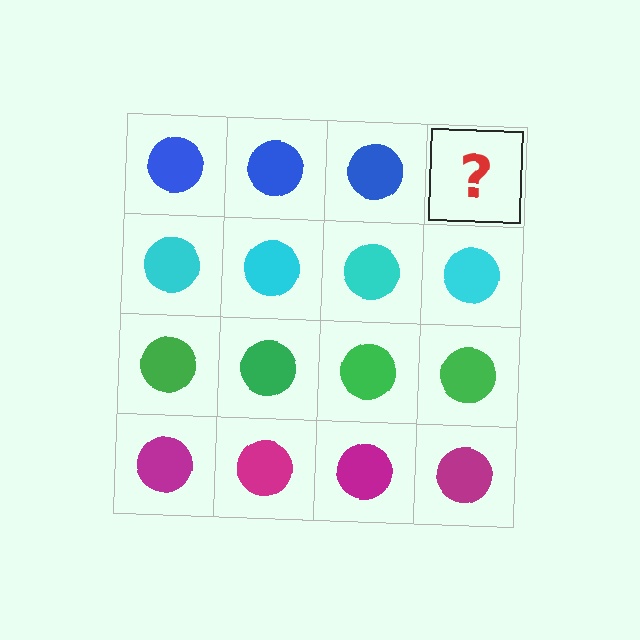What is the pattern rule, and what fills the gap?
The rule is that each row has a consistent color. The gap should be filled with a blue circle.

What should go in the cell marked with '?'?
The missing cell should contain a blue circle.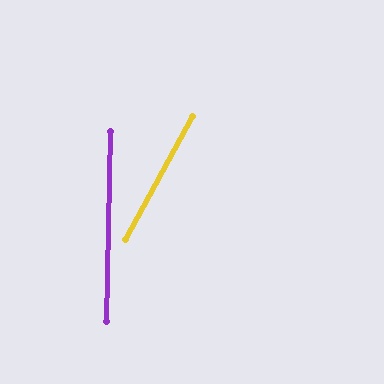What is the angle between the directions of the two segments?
Approximately 27 degrees.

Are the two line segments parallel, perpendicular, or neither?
Neither parallel nor perpendicular — they differ by about 27°.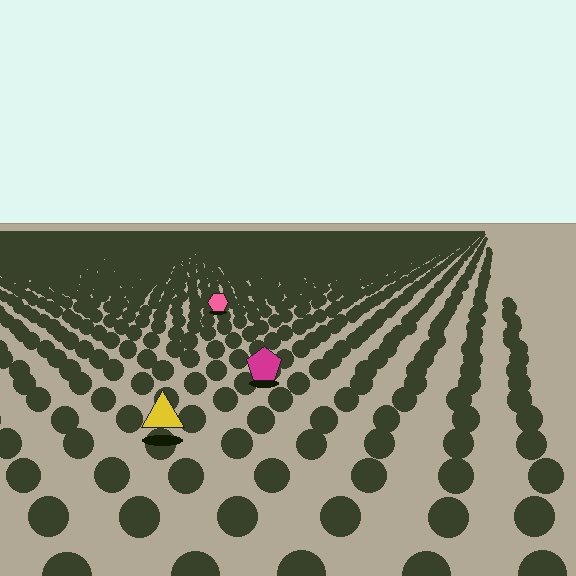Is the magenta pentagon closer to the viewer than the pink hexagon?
Yes. The magenta pentagon is closer — you can tell from the texture gradient: the ground texture is coarser near it.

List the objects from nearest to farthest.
From nearest to farthest: the yellow triangle, the magenta pentagon, the pink hexagon.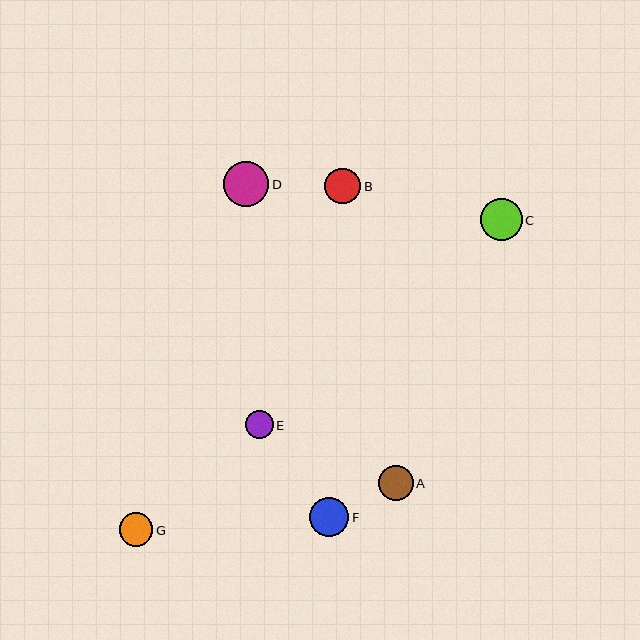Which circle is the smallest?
Circle E is the smallest with a size of approximately 28 pixels.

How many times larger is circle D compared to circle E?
Circle D is approximately 1.6 times the size of circle E.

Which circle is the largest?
Circle D is the largest with a size of approximately 46 pixels.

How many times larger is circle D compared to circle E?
Circle D is approximately 1.6 times the size of circle E.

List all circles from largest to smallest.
From largest to smallest: D, C, F, B, A, G, E.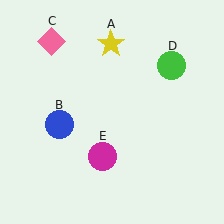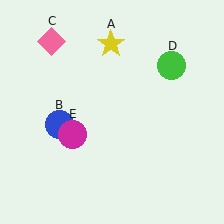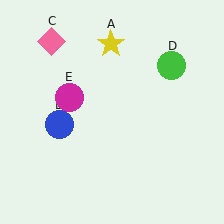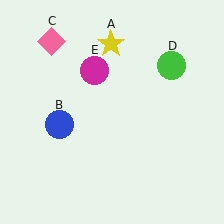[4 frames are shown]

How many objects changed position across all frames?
1 object changed position: magenta circle (object E).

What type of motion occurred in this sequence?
The magenta circle (object E) rotated clockwise around the center of the scene.